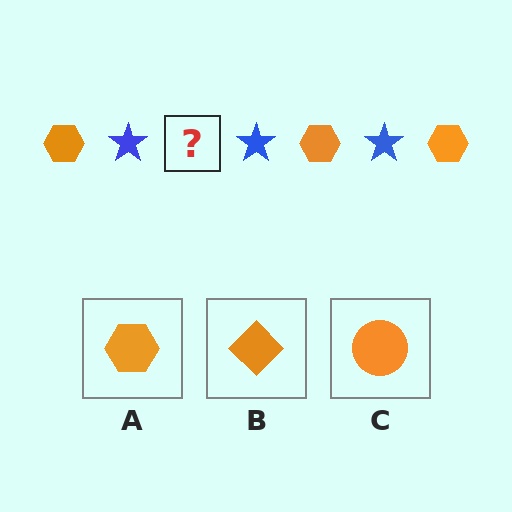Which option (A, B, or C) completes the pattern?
A.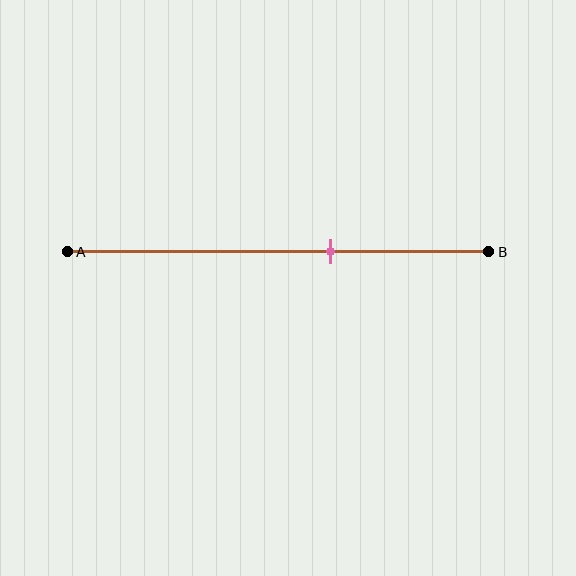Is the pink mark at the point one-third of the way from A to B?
No, the mark is at about 60% from A, not at the 33% one-third point.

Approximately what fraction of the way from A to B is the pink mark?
The pink mark is approximately 60% of the way from A to B.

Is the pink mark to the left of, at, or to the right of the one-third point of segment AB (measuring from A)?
The pink mark is to the right of the one-third point of segment AB.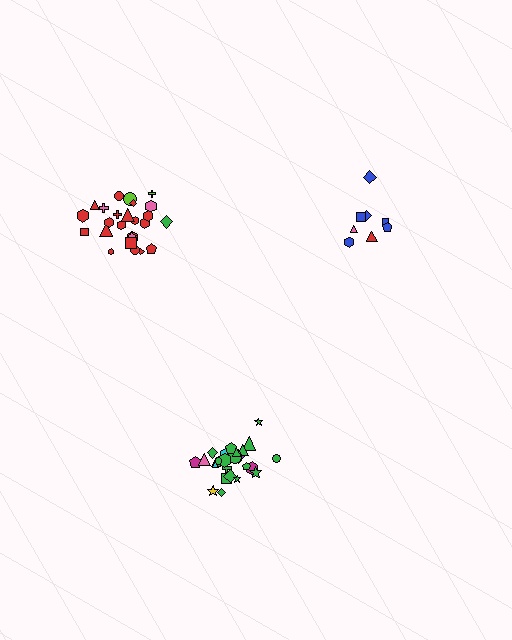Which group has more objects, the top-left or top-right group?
The top-left group.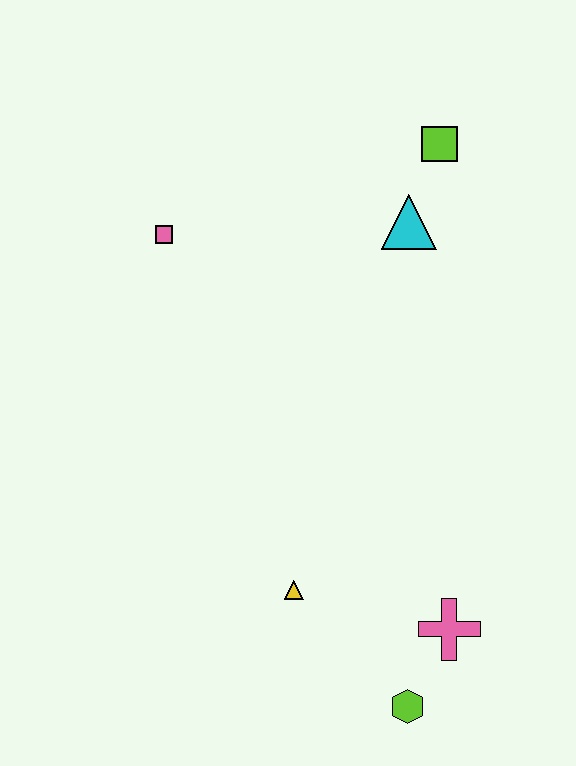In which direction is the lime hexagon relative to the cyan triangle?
The lime hexagon is below the cyan triangle.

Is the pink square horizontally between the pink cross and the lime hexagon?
No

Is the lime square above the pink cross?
Yes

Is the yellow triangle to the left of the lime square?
Yes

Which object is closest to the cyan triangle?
The lime square is closest to the cyan triangle.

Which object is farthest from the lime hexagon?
The lime square is farthest from the lime hexagon.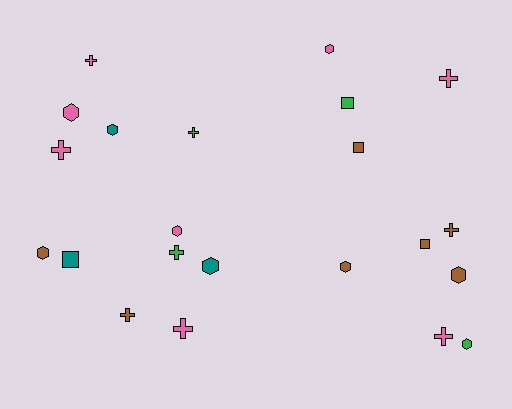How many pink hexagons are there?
There are 3 pink hexagons.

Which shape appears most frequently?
Hexagon, with 9 objects.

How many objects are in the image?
There are 22 objects.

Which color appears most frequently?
Pink, with 8 objects.